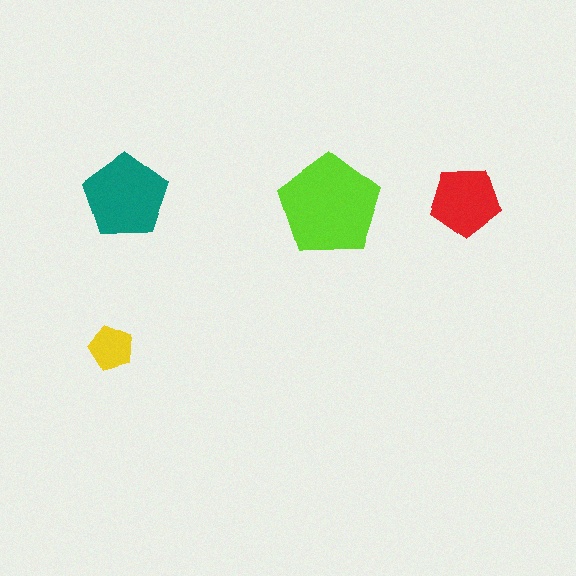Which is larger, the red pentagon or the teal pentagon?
The teal one.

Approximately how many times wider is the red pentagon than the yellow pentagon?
About 1.5 times wider.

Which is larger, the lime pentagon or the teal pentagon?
The lime one.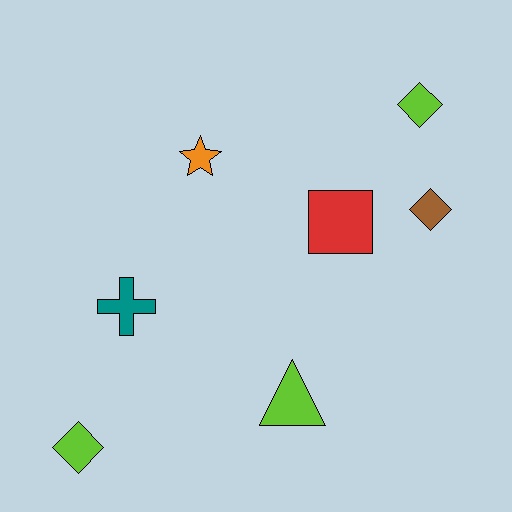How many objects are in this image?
There are 7 objects.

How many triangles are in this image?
There is 1 triangle.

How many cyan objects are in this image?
There are no cyan objects.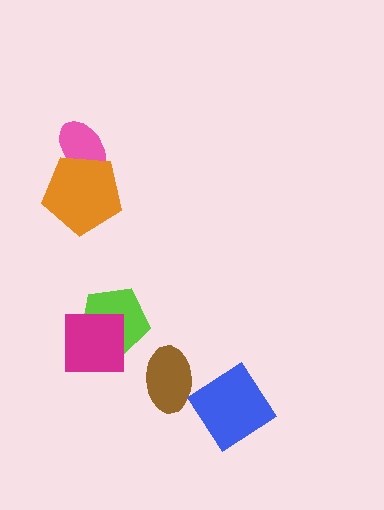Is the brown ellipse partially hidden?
Yes, it is partially covered by another shape.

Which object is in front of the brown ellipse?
The blue diamond is in front of the brown ellipse.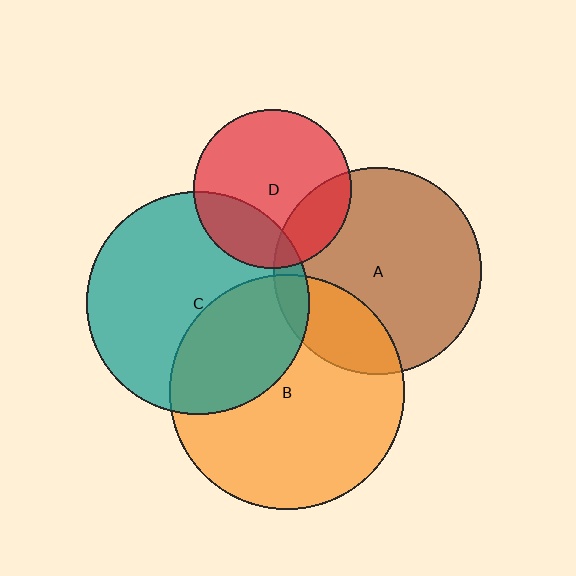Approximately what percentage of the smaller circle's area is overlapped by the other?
Approximately 5%.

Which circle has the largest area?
Circle B (orange).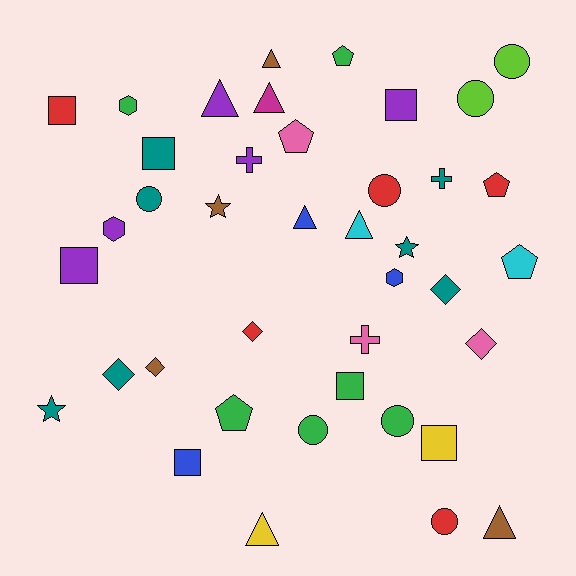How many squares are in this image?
There are 7 squares.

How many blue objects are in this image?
There are 3 blue objects.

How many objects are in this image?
There are 40 objects.